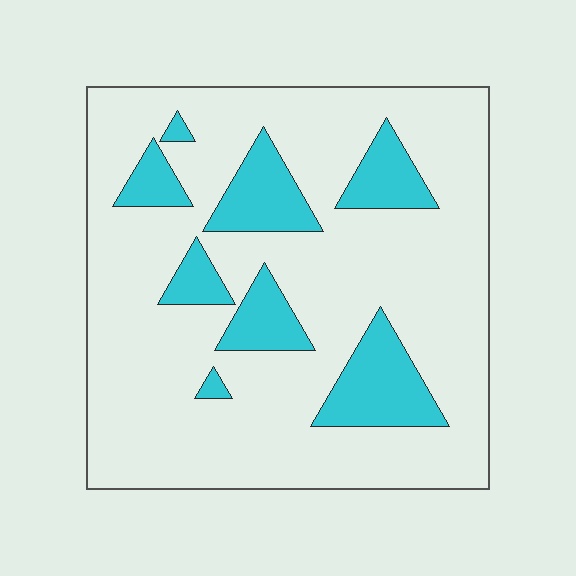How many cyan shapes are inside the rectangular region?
8.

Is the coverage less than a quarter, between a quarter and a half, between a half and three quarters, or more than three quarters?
Less than a quarter.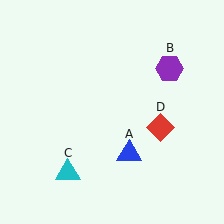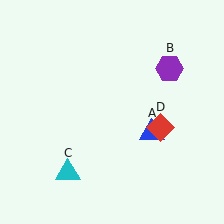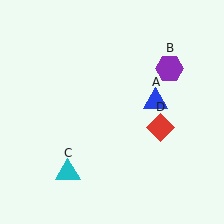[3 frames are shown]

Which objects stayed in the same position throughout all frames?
Purple hexagon (object B) and cyan triangle (object C) and red diamond (object D) remained stationary.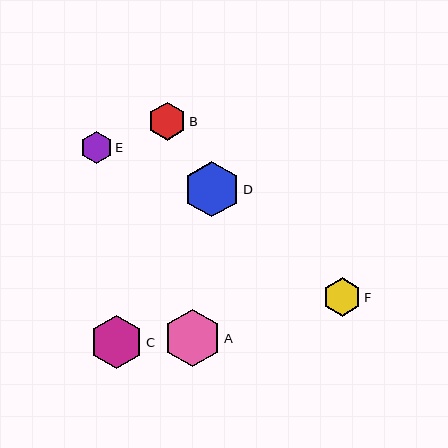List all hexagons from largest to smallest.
From largest to smallest: A, D, C, F, B, E.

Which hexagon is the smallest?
Hexagon E is the smallest with a size of approximately 32 pixels.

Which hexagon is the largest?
Hexagon A is the largest with a size of approximately 57 pixels.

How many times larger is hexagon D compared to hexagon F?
Hexagon D is approximately 1.5 times the size of hexagon F.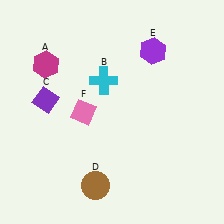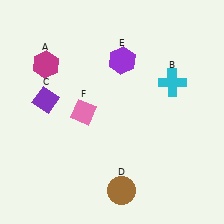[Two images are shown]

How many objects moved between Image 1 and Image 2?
3 objects moved between the two images.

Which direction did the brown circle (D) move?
The brown circle (D) moved right.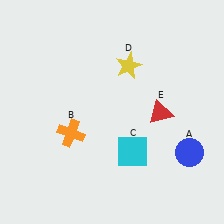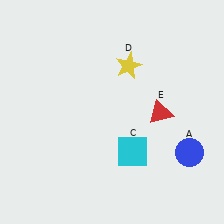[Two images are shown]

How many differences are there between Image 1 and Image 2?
There is 1 difference between the two images.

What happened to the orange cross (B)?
The orange cross (B) was removed in Image 2. It was in the bottom-left area of Image 1.